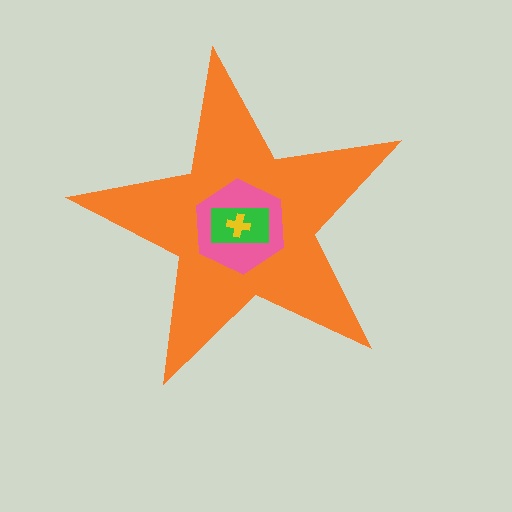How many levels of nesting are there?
4.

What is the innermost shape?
The yellow cross.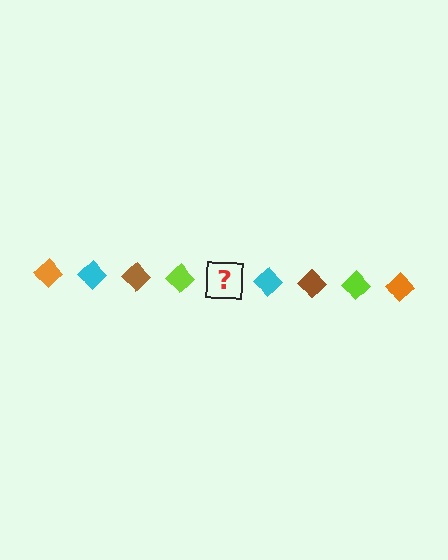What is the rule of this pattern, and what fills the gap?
The rule is that the pattern cycles through orange, cyan, brown, lime diamonds. The gap should be filled with an orange diamond.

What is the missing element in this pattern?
The missing element is an orange diamond.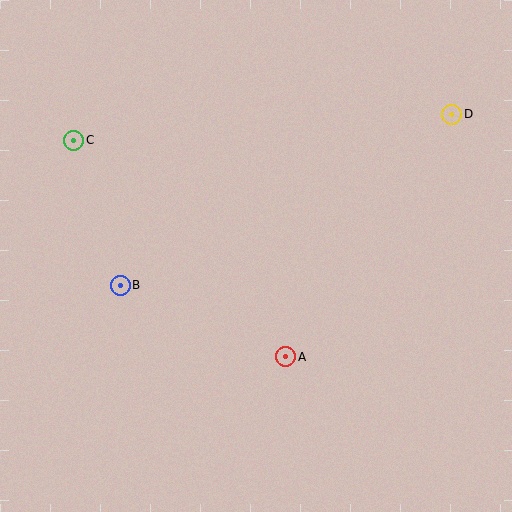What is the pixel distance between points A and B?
The distance between A and B is 180 pixels.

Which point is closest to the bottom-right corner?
Point A is closest to the bottom-right corner.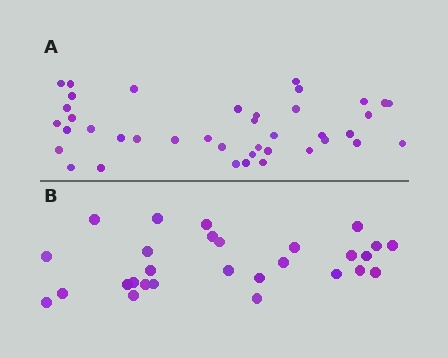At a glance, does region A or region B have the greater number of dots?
Region A (the top region) has more dots.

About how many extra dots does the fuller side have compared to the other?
Region A has roughly 12 or so more dots than region B.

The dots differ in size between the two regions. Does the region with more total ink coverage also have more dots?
No. Region B has more total ink coverage because its dots are larger, but region A actually contains more individual dots. Total area can be misleading — the number of items is what matters here.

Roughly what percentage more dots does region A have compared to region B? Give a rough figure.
About 45% more.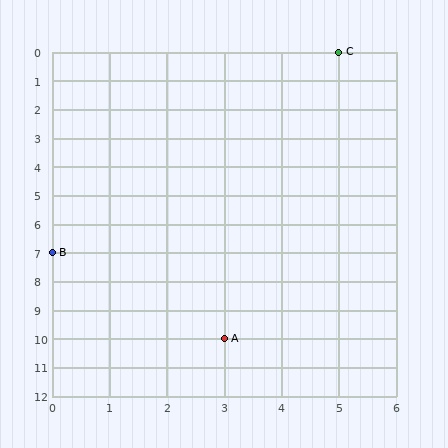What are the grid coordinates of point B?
Point B is at grid coordinates (0, 7).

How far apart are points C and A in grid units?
Points C and A are 2 columns and 10 rows apart (about 10.2 grid units diagonally).